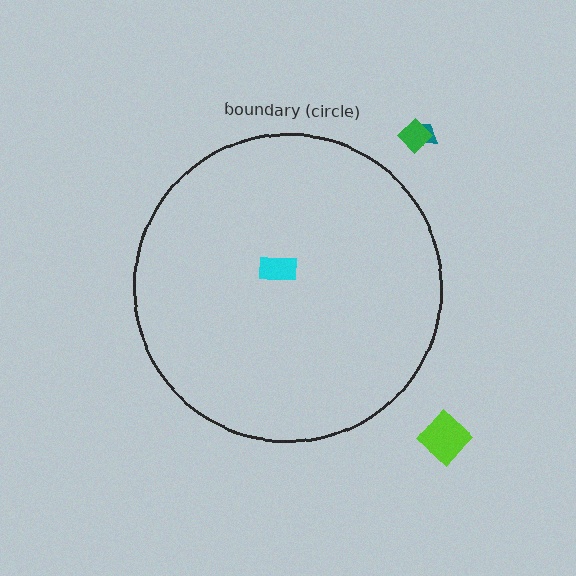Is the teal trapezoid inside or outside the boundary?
Outside.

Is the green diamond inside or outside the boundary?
Outside.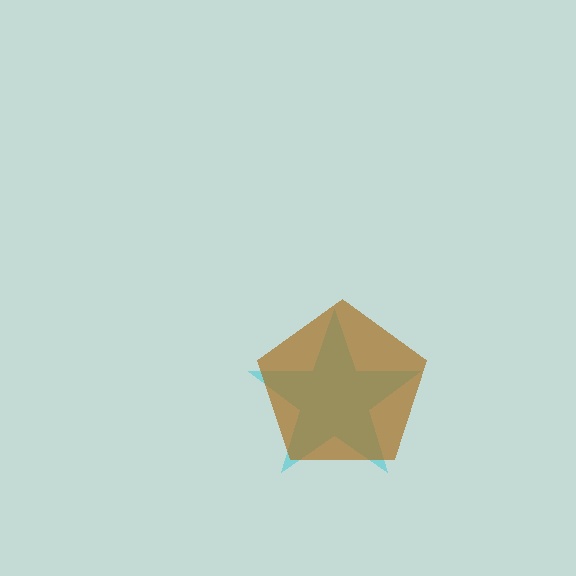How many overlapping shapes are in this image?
There are 2 overlapping shapes in the image.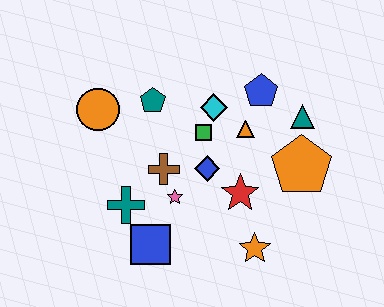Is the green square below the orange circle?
Yes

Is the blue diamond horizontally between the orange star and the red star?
No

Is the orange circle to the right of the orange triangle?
No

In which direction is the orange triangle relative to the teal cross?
The orange triangle is to the right of the teal cross.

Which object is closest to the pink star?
The brown cross is closest to the pink star.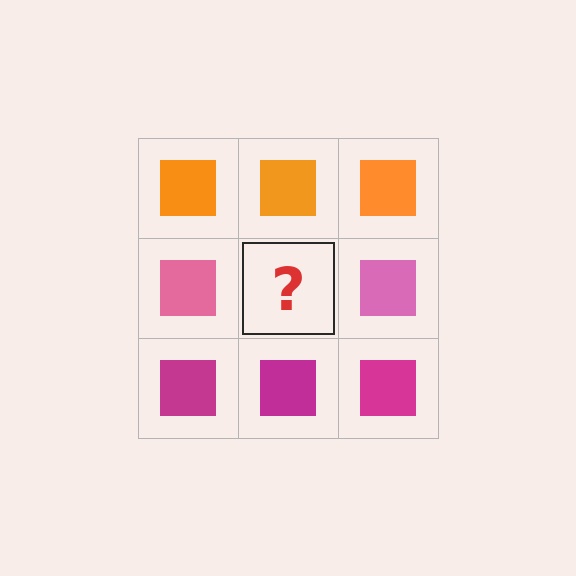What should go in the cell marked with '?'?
The missing cell should contain a pink square.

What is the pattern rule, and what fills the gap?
The rule is that each row has a consistent color. The gap should be filled with a pink square.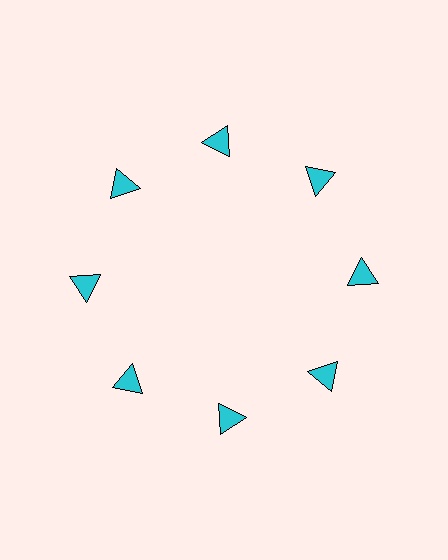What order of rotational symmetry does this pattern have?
This pattern has 8-fold rotational symmetry.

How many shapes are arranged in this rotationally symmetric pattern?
There are 8 shapes, arranged in 8 groups of 1.